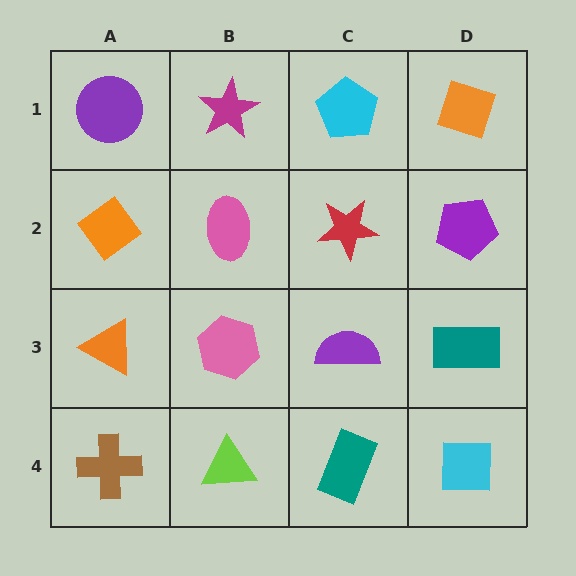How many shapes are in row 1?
4 shapes.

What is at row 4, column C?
A teal rectangle.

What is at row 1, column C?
A cyan pentagon.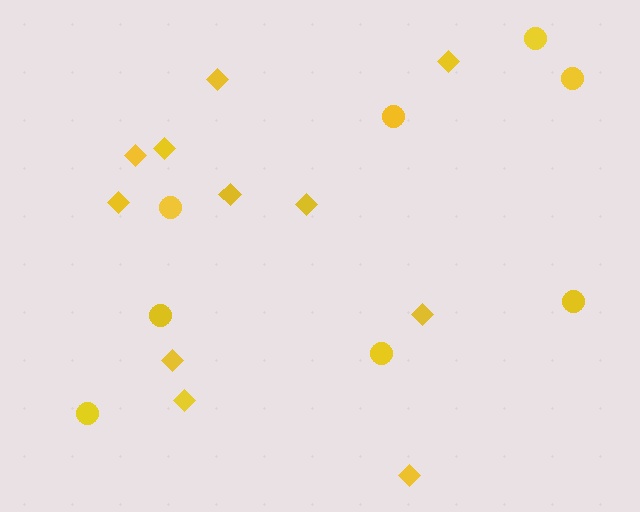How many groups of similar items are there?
There are 2 groups: one group of circles (8) and one group of diamonds (11).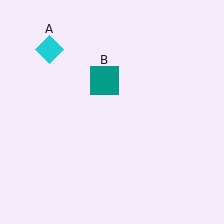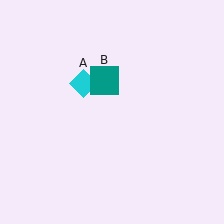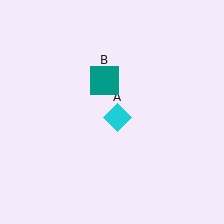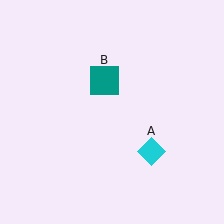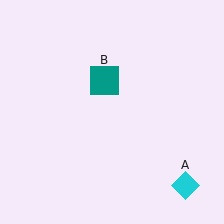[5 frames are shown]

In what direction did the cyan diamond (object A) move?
The cyan diamond (object A) moved down and to the right.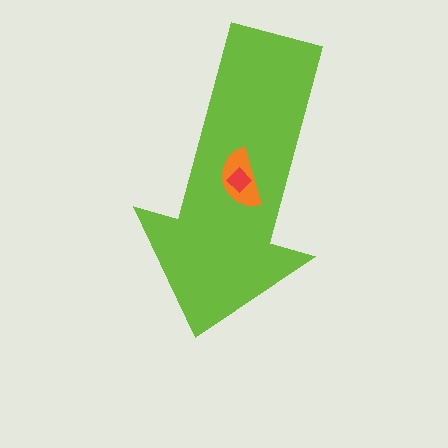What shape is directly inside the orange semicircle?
The red diamond.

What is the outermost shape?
The lime arrow.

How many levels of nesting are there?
3.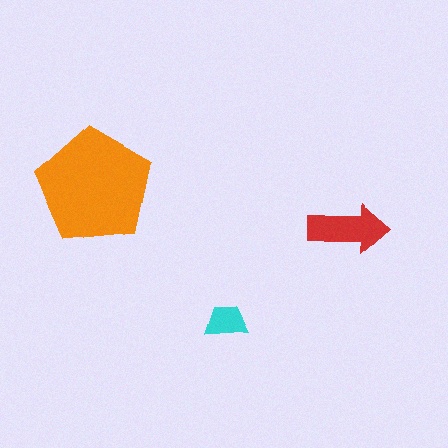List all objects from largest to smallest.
The orange pentagon, the red arrow, the cyan trapezoid.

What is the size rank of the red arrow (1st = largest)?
2nd.